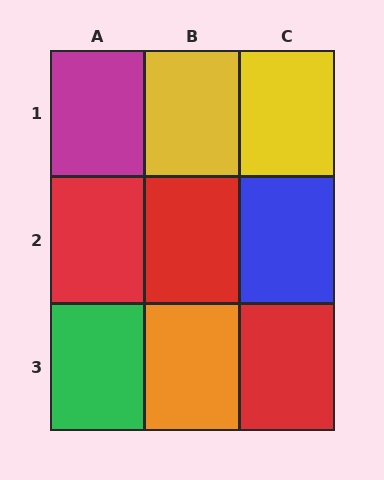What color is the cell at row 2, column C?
Blue.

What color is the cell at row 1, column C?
Yellow.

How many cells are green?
1 cell is green.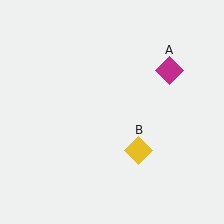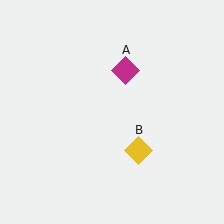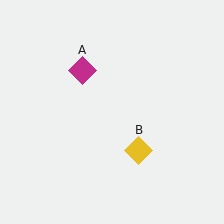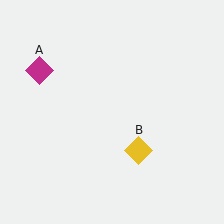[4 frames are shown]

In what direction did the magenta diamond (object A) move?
The magenta diamond (object A) moved left.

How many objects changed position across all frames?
1 object changed position: magenta diamond (object A).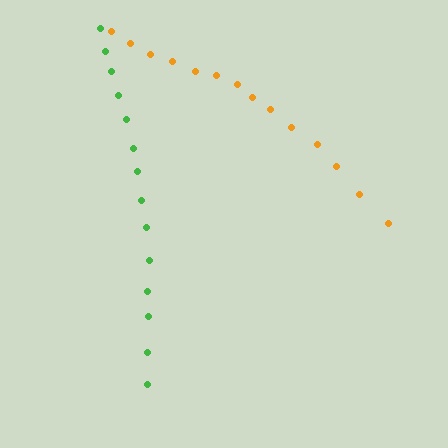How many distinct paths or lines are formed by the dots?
There are 2 distinct paths.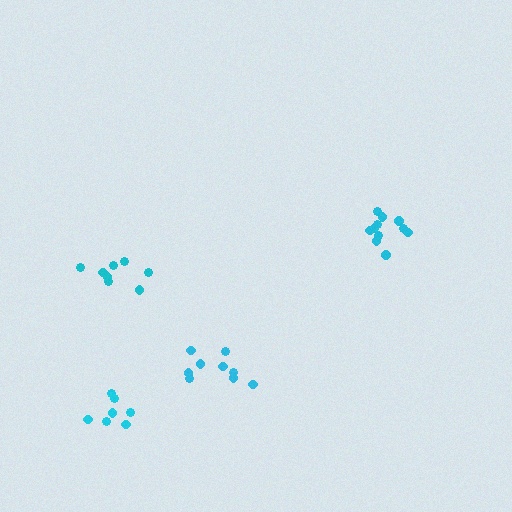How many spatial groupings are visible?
There are 4 spatial groupings.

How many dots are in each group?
Group 1: 11 dots, Group 2: 8 dots, Group 3: 7 dots, Group 4: 9 dots (35 total).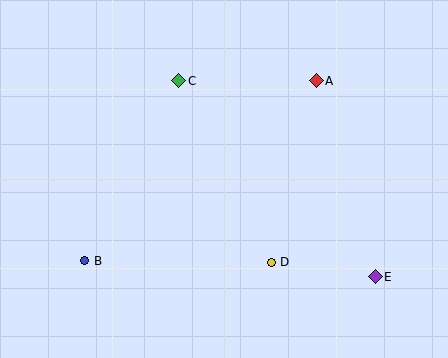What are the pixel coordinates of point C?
Point C is at (179, 81).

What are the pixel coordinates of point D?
Point D is at (271, 262).